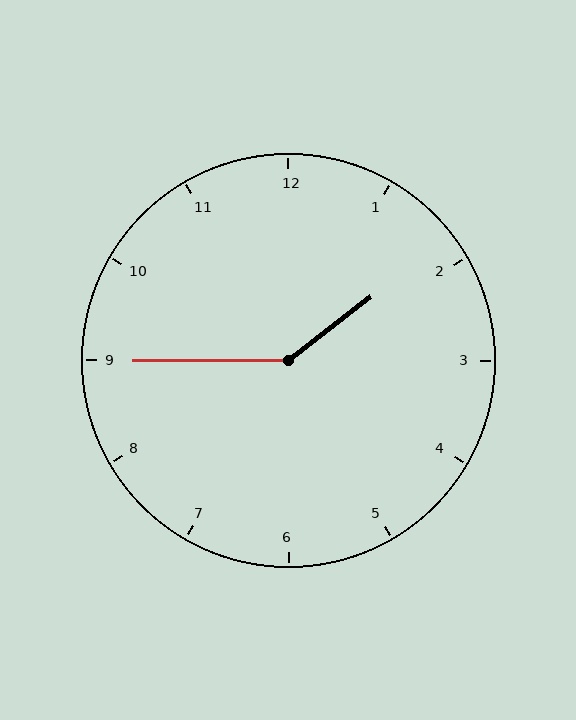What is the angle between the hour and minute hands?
Approximately 142 degrees.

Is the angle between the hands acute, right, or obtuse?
It is obtuse.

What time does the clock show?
1:45.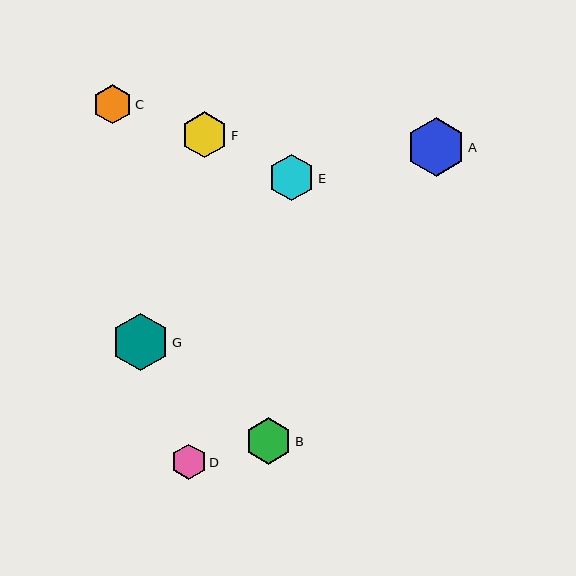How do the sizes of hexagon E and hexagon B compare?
Hexagon E and hexagon B are approximately the same size.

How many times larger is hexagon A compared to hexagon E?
Hexagon A is approximately 1.3 times the size of hexagon E.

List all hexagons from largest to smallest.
From largest to smallest: A, G, E, B, F, C, D.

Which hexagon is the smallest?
Hexagon D is the smallest with a size of approximately 35 pixels.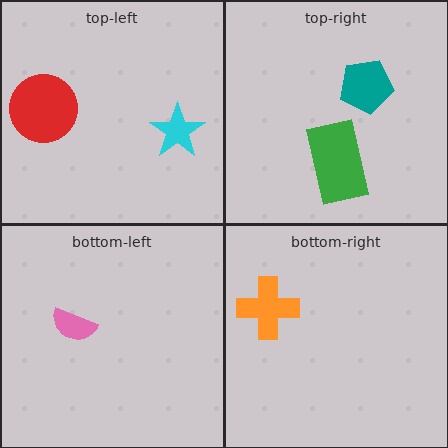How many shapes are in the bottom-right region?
1.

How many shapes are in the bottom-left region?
1.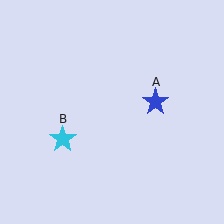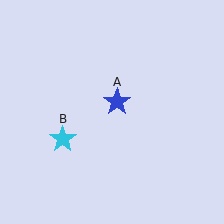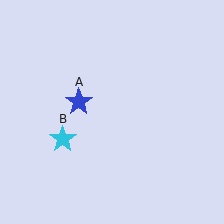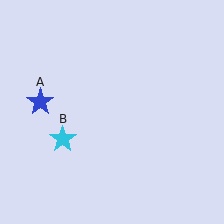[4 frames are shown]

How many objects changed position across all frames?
1 object changed position: blue star (object A).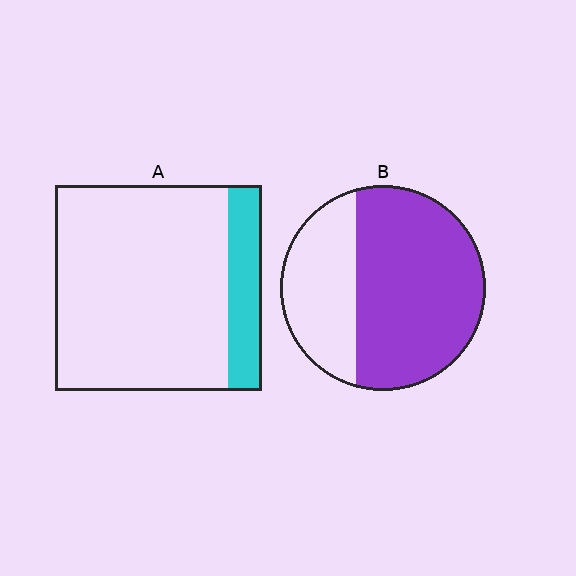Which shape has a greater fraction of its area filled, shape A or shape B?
Shape B.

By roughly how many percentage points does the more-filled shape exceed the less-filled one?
By roughly 50 percentage points (B over A).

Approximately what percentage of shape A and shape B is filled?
A is approximately 15% and B is approximately 65%.